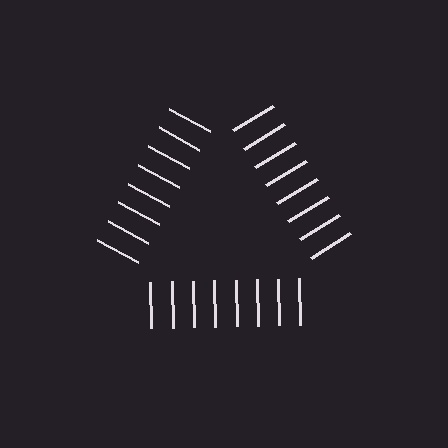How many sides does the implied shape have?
3 sides — the line-ends trace a triangle.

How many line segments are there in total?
24 — 8 along each of the 3 edges.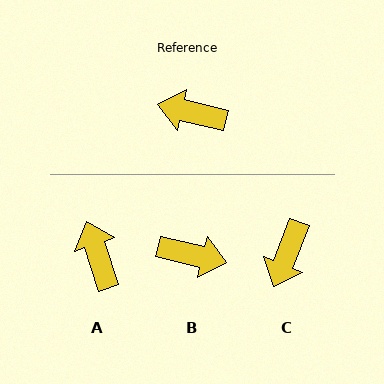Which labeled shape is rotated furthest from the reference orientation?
B, about 180 degrees away.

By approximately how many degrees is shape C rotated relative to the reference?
Approximately 81 degrees counter-clockwise.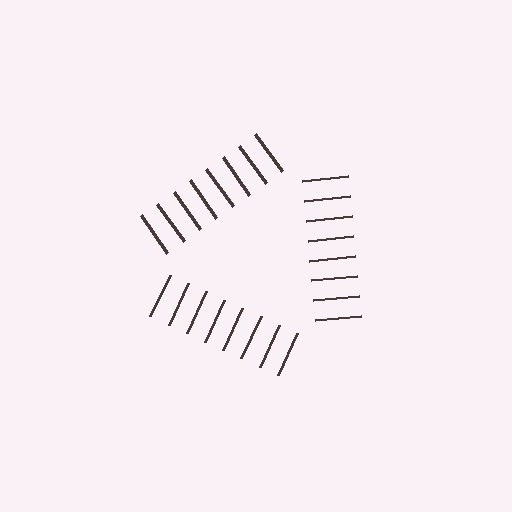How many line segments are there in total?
24 — 8 along each of the 3 edges.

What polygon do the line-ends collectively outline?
An illusory triangle — the line segments terminate on its edges but no continuous stroke is drawn.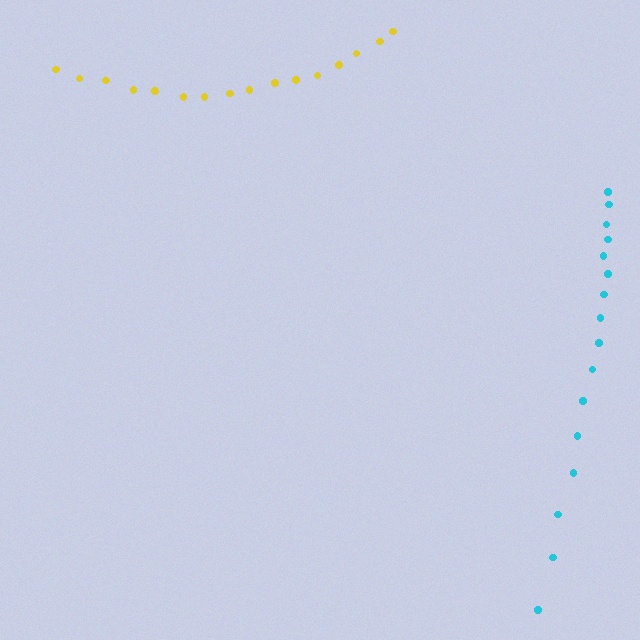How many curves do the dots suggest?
There are 2 distinct paths.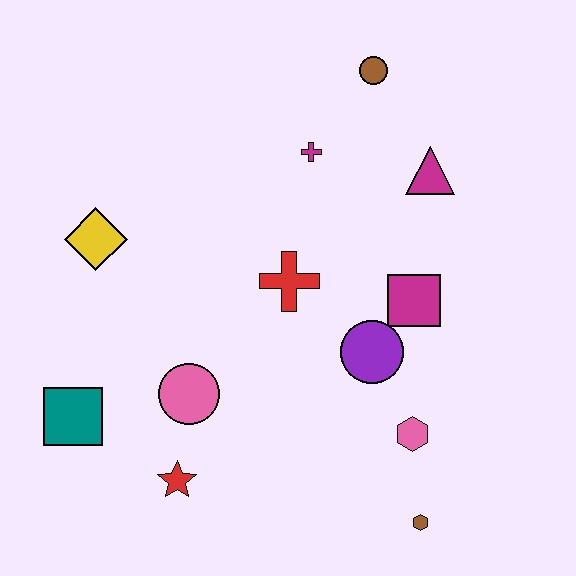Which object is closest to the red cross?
The purple circle is closest to the red cross.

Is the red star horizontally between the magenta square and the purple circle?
No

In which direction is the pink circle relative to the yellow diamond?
The pink circle is below the yellow diamond.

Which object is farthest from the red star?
The brown circle is farthest from the red star.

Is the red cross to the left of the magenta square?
Yes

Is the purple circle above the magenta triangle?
No